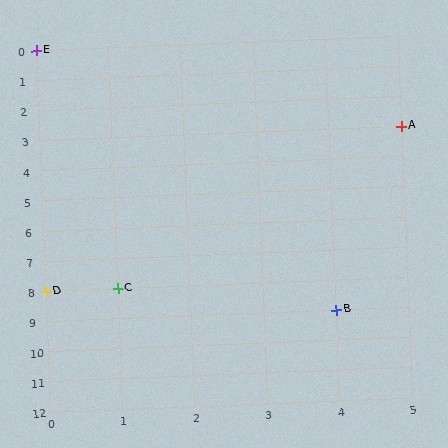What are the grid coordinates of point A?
Point A is at grid coordinates (5, 3).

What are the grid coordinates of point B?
Point B is at grid coordinates (4, 9).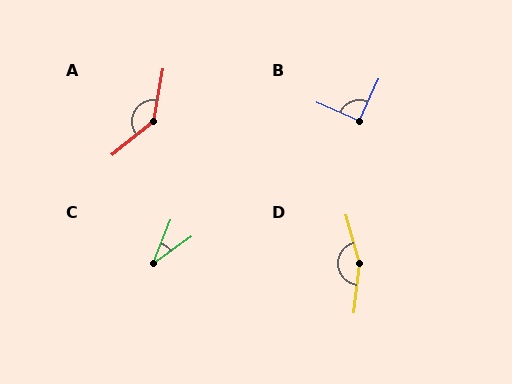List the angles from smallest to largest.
C (32°), B (91°), A (139°), D (158°).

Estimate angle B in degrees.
Approximately 91 degrees.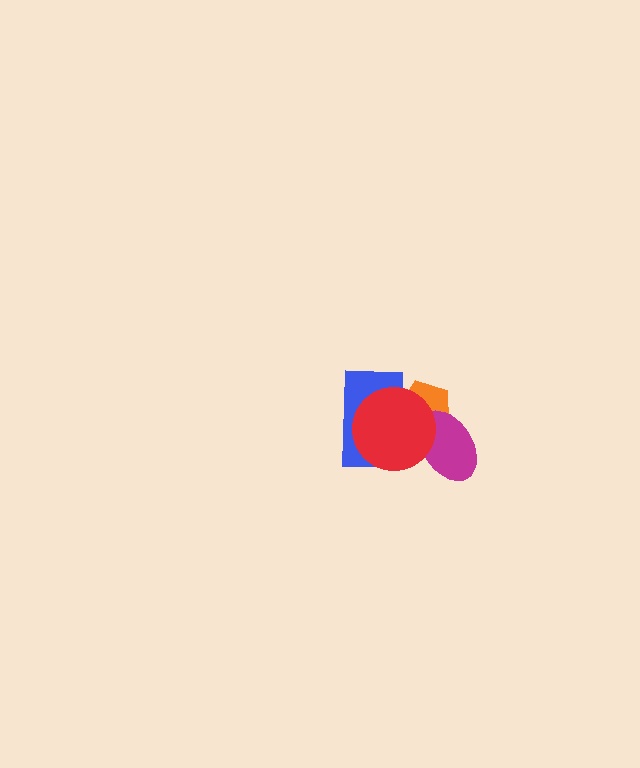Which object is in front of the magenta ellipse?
The red circle is in front of the magenta ellipse.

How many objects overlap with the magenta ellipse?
2 objects overlap with the magenta ellipse.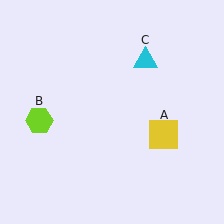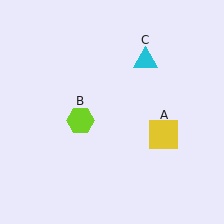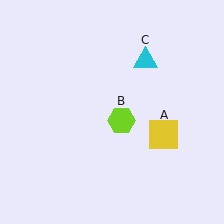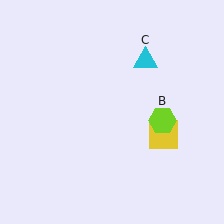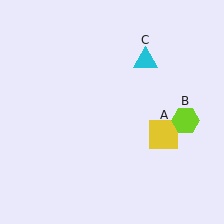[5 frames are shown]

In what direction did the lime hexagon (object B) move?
The lime hexagon (object B) moved right.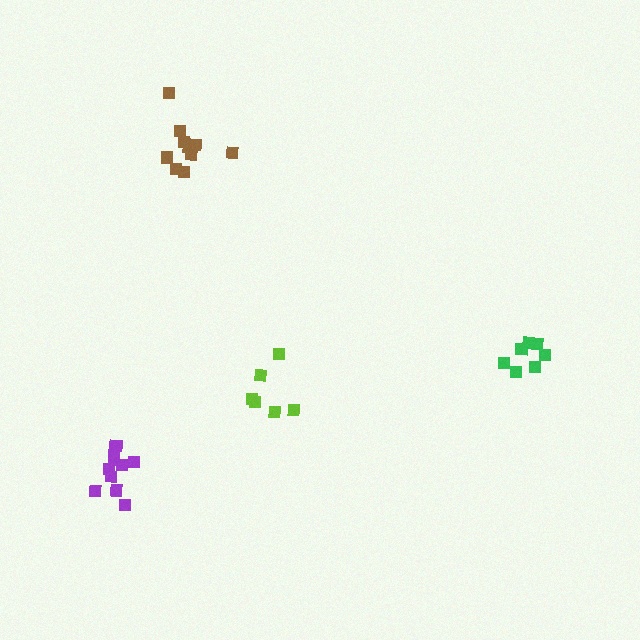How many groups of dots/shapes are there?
There are 4 groups.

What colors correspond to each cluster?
The clusters are colored: brown, purple, lime, green.